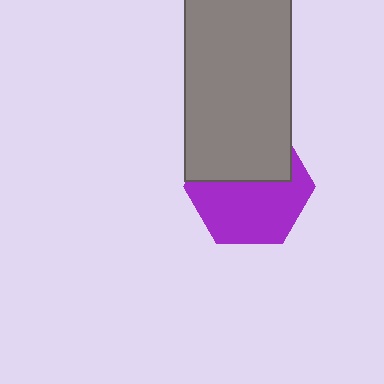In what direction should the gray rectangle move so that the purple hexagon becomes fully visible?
The gray rectangle should move up. That is the shortest direction to clear the overlap and leave the purple hexagon fully visible.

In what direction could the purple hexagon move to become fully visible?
The purple hexagon could move down. That would shift it out from behind the gray rectangle entirely.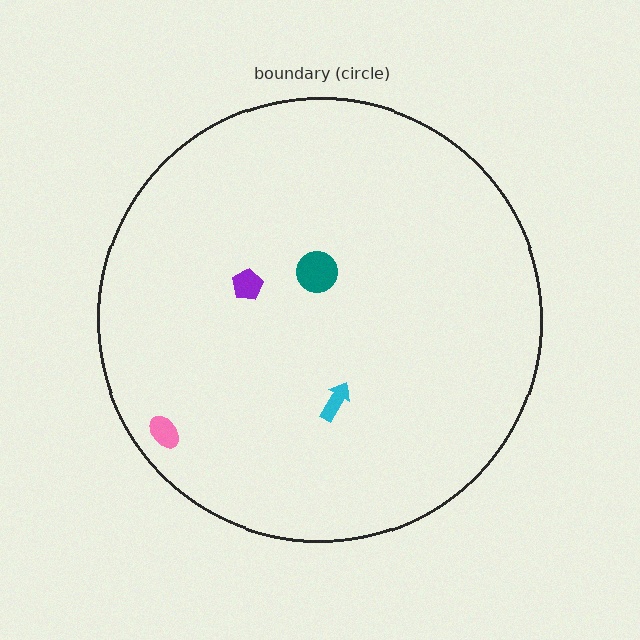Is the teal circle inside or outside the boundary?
Inside.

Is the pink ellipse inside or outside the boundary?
Inside.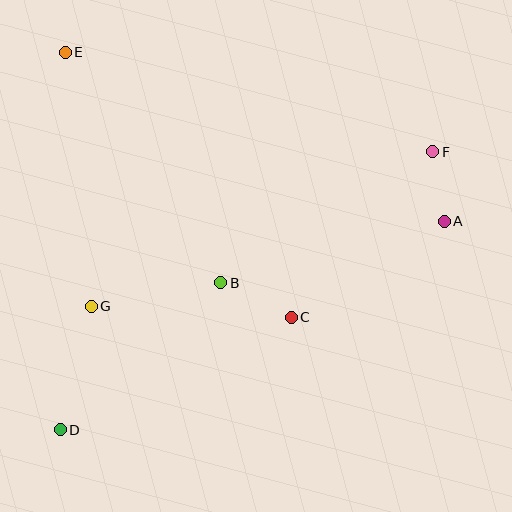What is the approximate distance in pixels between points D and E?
The distance between D and E is approximately 378 pixels.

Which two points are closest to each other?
Points A and F are closest to each other.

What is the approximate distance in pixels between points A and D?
The distance between A and D is approximately 437 pixels.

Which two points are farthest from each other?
Points D and F are farthest from each other.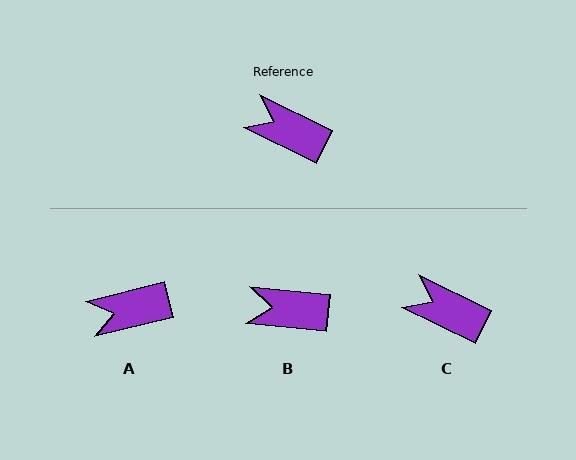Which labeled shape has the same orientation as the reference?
C.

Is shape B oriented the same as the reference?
No, it is off by about 21 degrees.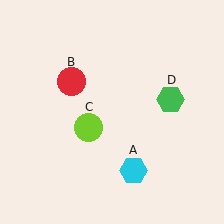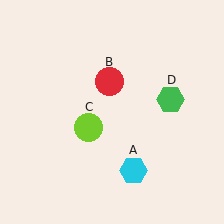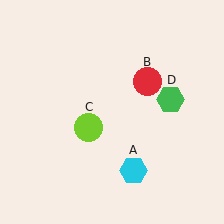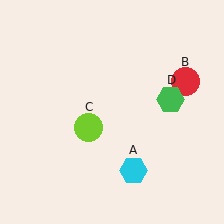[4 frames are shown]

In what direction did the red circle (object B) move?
The red circle (object B) moved right.